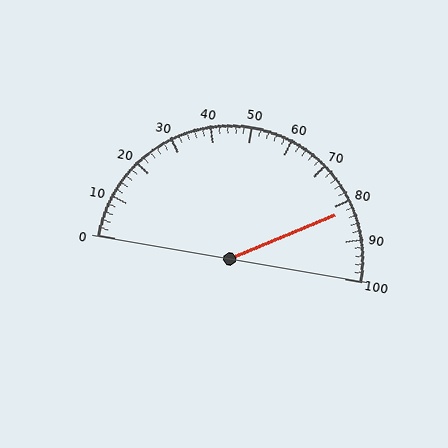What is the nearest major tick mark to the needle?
The nearest major tick mark is 80.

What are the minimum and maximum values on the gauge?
The gauge ranges from 0 to 100.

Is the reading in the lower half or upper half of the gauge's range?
The reading is in the upper half of the range (0 to 100).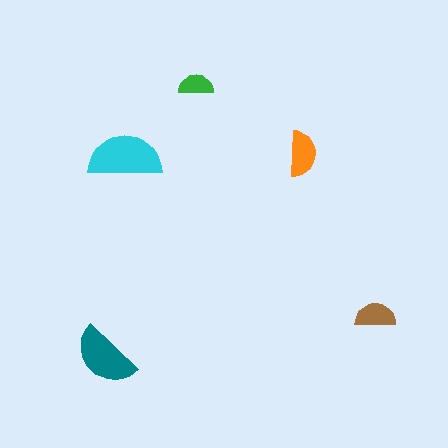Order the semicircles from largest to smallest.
the cyan one, the teal one, the orange one, the brown one, the green one.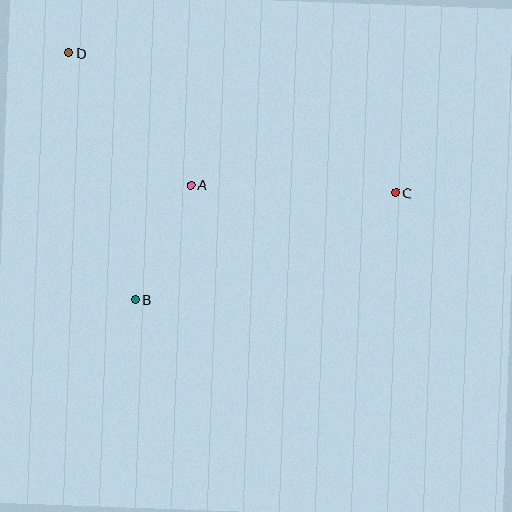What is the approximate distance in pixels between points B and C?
The distance between B and C is approximately 281 pixels.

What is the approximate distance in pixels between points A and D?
The distance between A and D is approximately 180 pixels.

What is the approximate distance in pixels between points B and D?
The distance between B and D is approximately 255 pixels.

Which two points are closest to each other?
Points A and B are closest to each other.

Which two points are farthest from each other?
Points C and D are farthest from each other.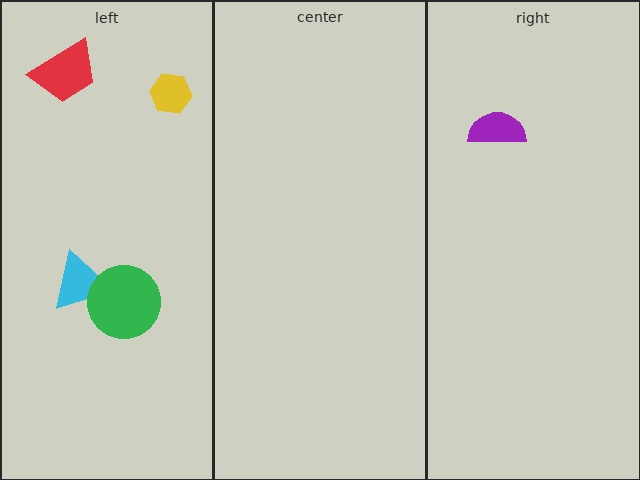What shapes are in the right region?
The purple semicircle.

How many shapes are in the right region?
1.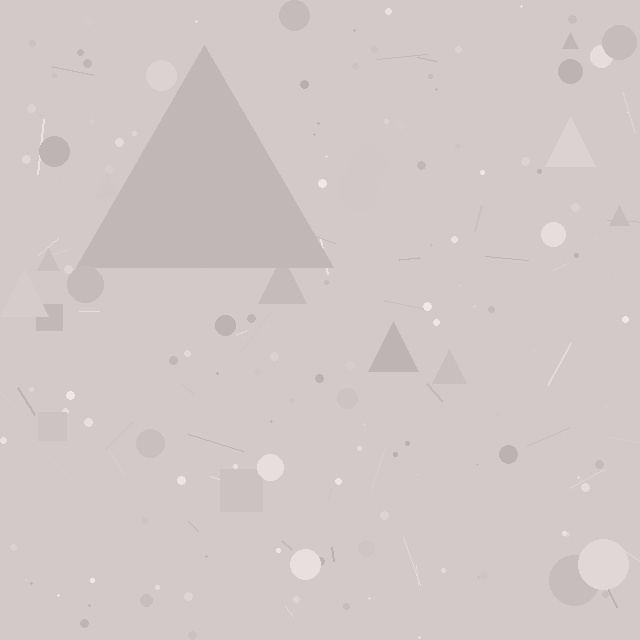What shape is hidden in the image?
A triangle is hidden in the image.